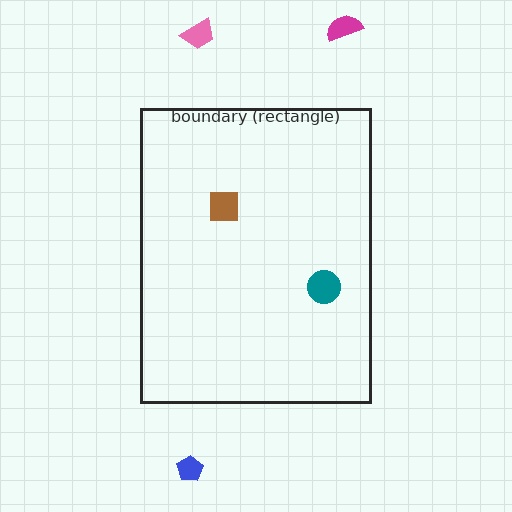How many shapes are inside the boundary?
2 inside, 3 outside.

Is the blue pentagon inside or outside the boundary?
Outside.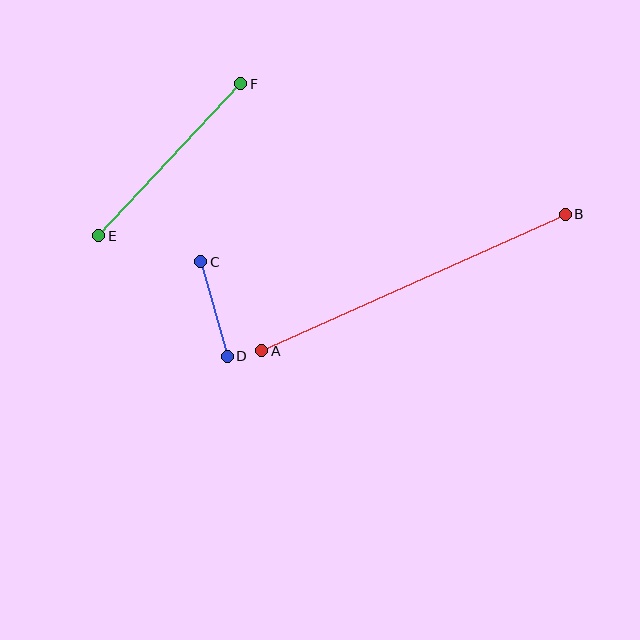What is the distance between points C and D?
The distance is approximately 98 pixels.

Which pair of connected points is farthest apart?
Points A and B are farthest apart.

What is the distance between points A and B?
The distance is approximately 333 pixels.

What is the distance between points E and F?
The distance is approximately 208 pixels.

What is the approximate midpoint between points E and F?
The midpoint is at approximately (170, 160) pixels.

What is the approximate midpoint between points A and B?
The midpoint is at approximately (413, 283) pixels.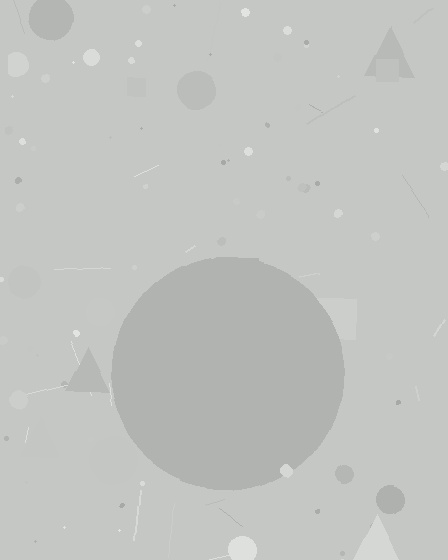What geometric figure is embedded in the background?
A circle is embedded in the background.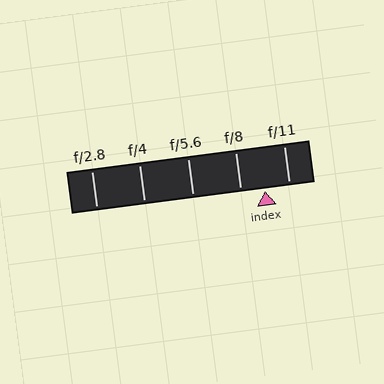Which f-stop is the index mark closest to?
The index mark is closest to f/8.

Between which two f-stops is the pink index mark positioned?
The index mark is between f/8 and f/11.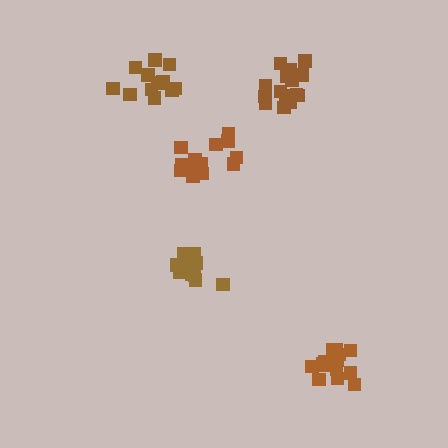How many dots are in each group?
Group 1: 14 dots, Group 2: 13 dots, Group 3: 16 dots, Group 4: 12 dots, Group 5: 16 dots (71 total).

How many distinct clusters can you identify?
There are 5 distinct clusters.